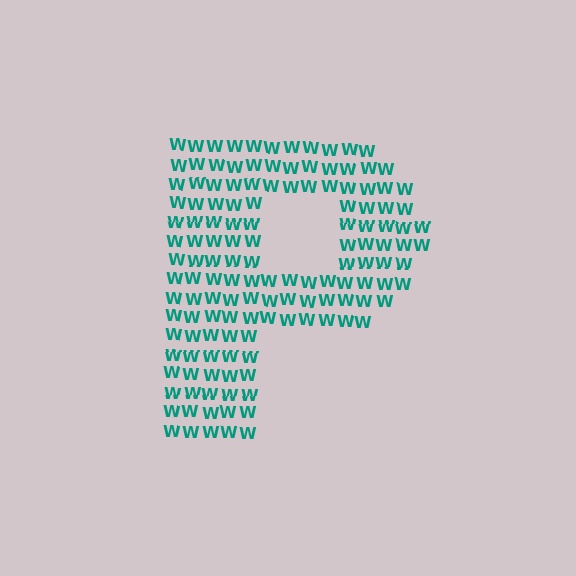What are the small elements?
The small elements are letter W's.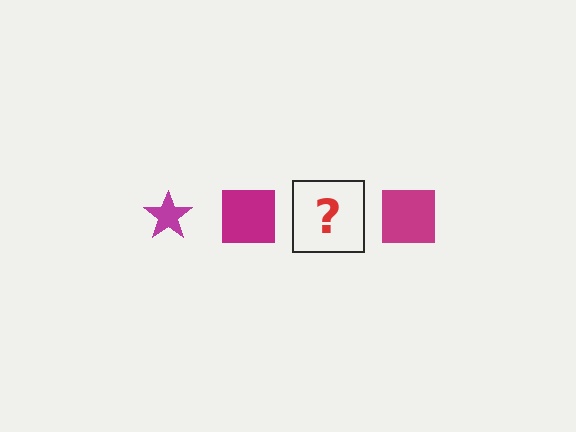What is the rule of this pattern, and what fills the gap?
The rule is that the pattern cycles through star, square shapes in magenta. The gap should be filled with a magenta star.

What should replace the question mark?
The question mark should be replaced with a magenta star.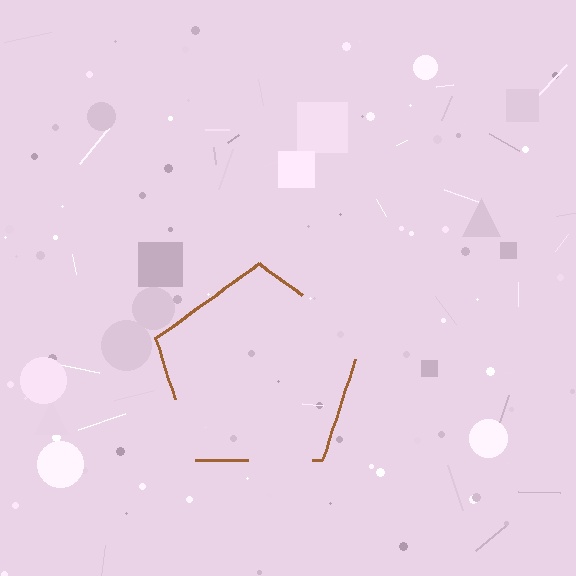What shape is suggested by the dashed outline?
The dashed outline suggests a pentagon.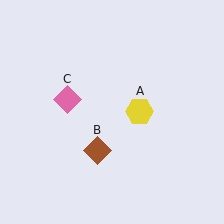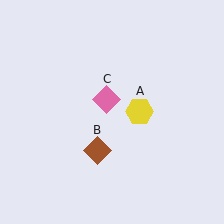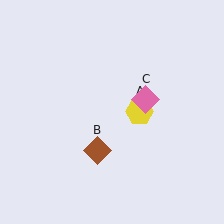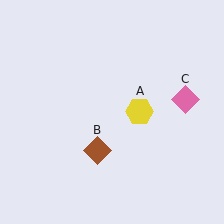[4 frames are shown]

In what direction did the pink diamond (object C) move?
The pink diamond (object C) moved right.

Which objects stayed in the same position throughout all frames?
Yellow hexagon (object A) and brown diamond (object B) remained stationary.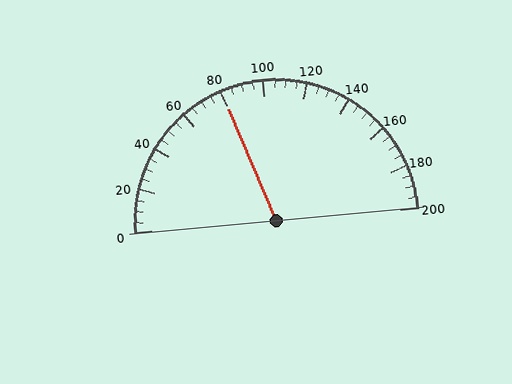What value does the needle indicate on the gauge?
The needle indicates approximately 80.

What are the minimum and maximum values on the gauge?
The gauge ranges from 0 to 200.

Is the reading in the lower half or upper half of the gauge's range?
The reading is in the lower half of the range (0 to 200).